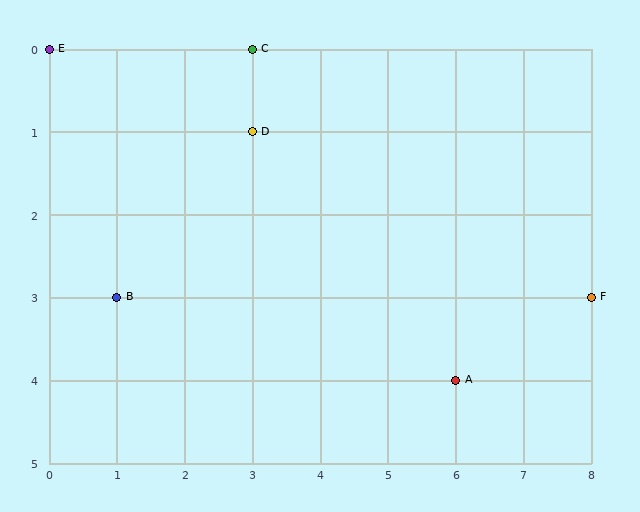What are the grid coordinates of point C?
Point C is at grid coordinates (3, 0).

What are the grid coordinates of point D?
Point D is at grid coordinates (3, 1).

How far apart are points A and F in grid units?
Points A and F are 2 columns and 1 row apart (about 2.2 grid units diagonally).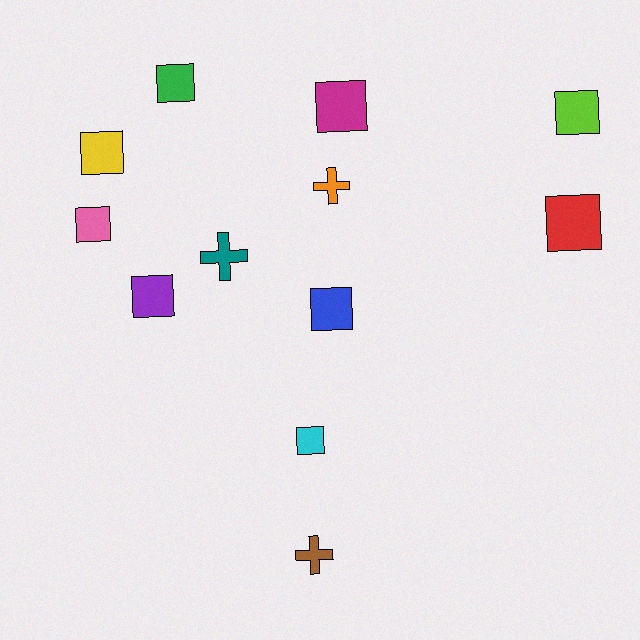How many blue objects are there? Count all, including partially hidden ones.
There is 1 blue object.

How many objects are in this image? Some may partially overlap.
There are 12 objects.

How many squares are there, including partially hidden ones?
There are 9 squares.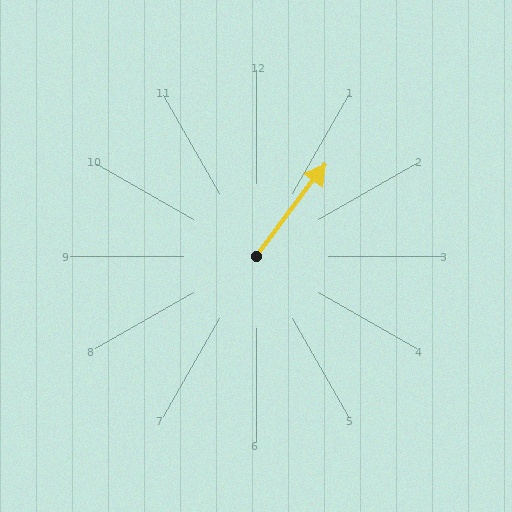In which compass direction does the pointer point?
Northeast.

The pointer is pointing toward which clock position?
Roughly 1 o'clock.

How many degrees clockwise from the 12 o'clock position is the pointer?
Approximately 37 degrees.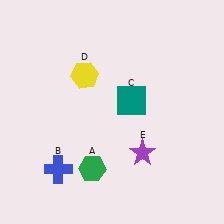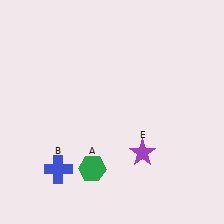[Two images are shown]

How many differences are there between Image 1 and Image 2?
There are 2 differences between the two images.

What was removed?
The teal square (C), the yellow hexagon (D) were removed in Image 2.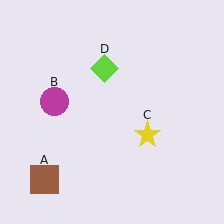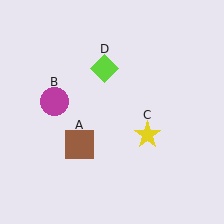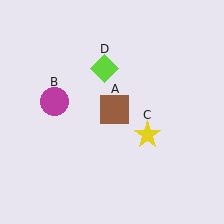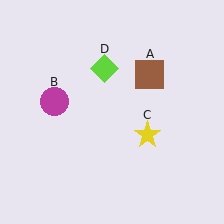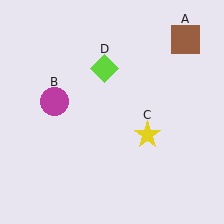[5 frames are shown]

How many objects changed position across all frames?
1 object changed position: brown square (object A).